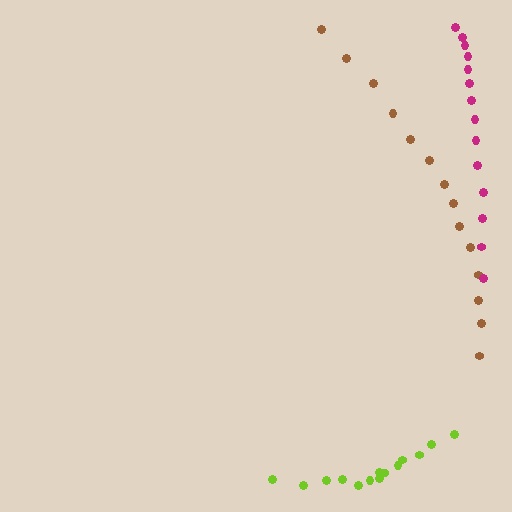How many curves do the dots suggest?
There are 3 distinct paths.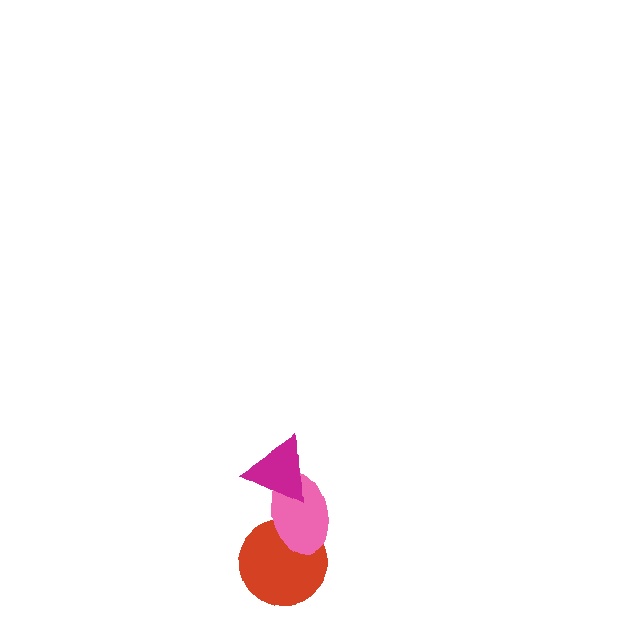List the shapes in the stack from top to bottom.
From top to bottom: the magenta triangle, the pink ellipse, the red circle.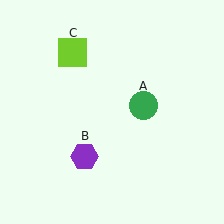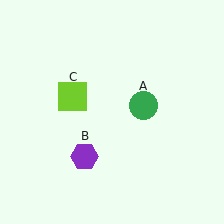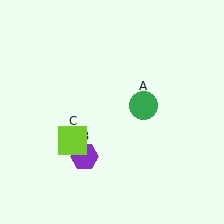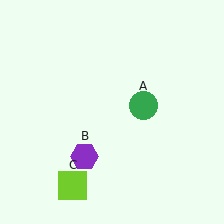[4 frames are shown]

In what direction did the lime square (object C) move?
The lime square (object C) moved down.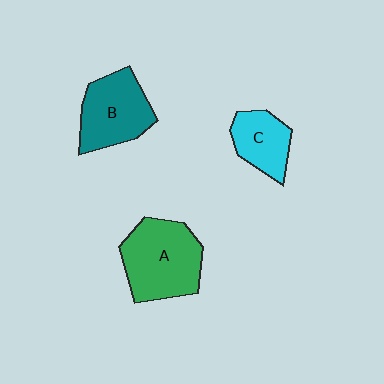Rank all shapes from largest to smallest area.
From largest to smallest: A (green), B (teal), C (cyan).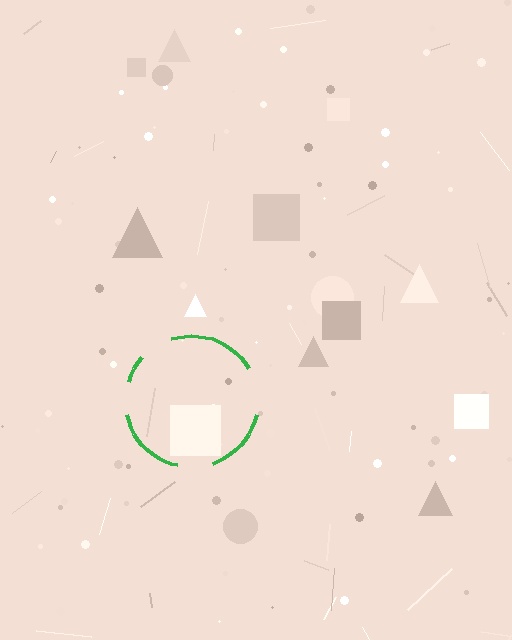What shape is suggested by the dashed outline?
The dashed outline suggests a circle.